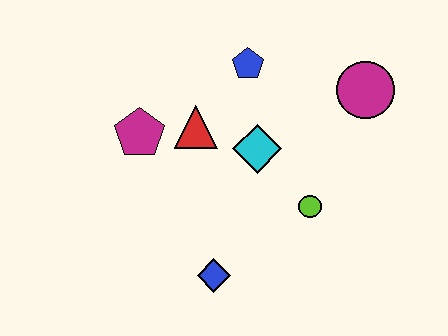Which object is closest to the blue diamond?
The lime circle is closest to the blue diamond.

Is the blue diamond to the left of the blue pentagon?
Yes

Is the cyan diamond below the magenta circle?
Yes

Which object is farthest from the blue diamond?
The magenta circle is farthest from the blue diamond.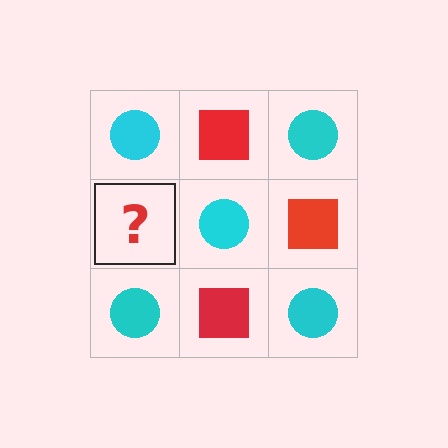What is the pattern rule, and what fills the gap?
The rule is that it alternates cyan circle and red square in a checkerboard pattern. The gap should be filled with a red square.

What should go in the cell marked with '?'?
The missing cell should contain a red square.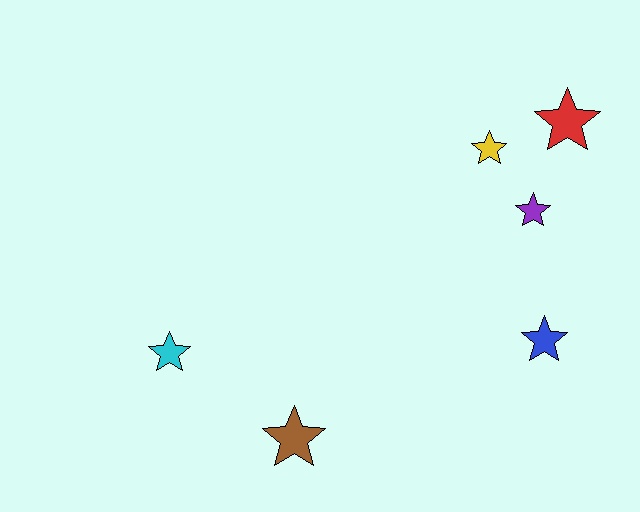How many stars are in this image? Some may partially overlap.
There are 6 stars.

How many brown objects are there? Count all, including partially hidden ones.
There is 1 brown object.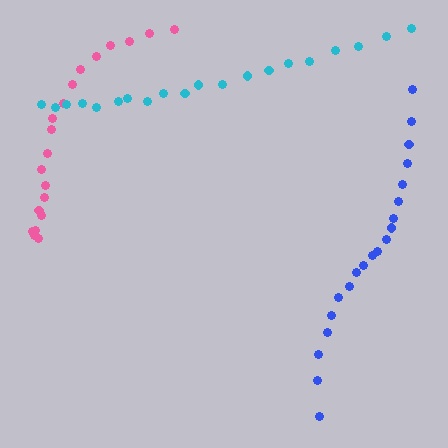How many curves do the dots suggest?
There are 3 distinct paths.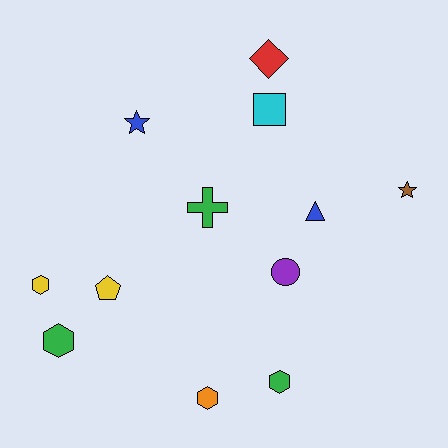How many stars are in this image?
There are 2 stars.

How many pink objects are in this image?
There are no pink objects.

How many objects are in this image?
There are 12 objects.